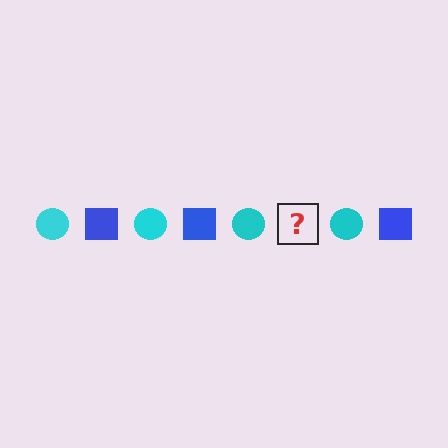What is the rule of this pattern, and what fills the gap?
The rule is that the pattern alternates between cyan circle and blue square. The gap should be filled with a blue square.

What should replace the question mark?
The question mark should be replaced with a blue square.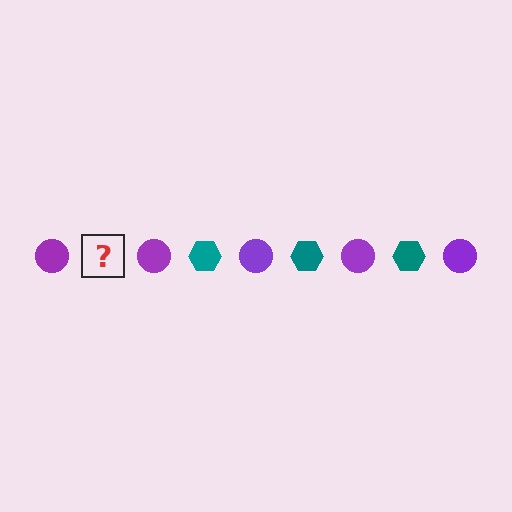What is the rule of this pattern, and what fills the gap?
The rule is that the pattern alternates between purple circle and teal hexagon. The gap should be filled with a teal hexagon.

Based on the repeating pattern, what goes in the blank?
The blank should be a teal hexagon.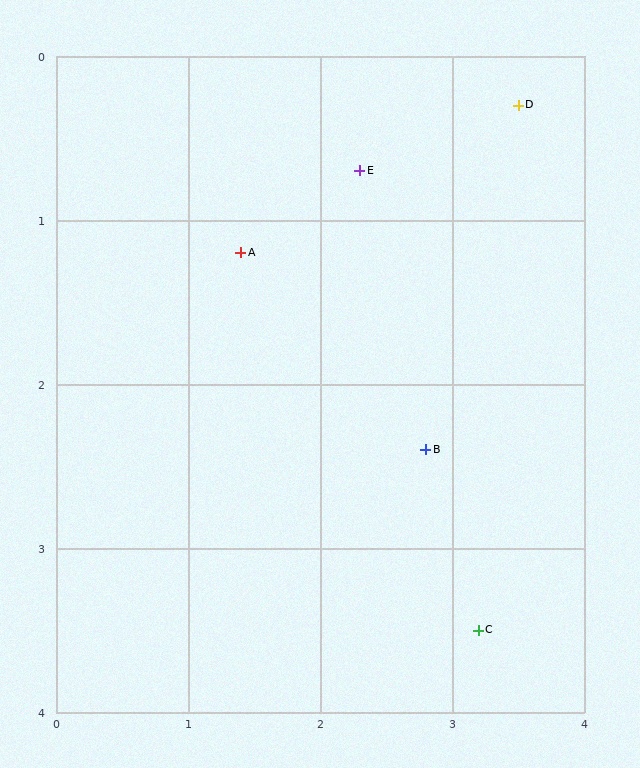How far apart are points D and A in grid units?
Points D and A are about 2.3 grid units apart.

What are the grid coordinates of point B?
Point B is at approximately (2.8, 2.4).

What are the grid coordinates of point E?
Point E is at approximately (2.3, 0.7).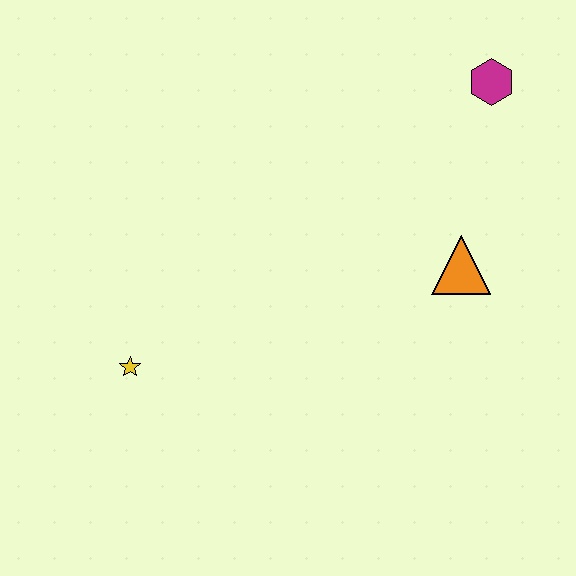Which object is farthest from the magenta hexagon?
The yellow star is farthest from the magenta hexagon.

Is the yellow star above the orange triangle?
No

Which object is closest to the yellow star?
The orange triangle is closest to the yellow star.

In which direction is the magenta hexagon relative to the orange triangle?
The magenta hexagon is above the orange triangle.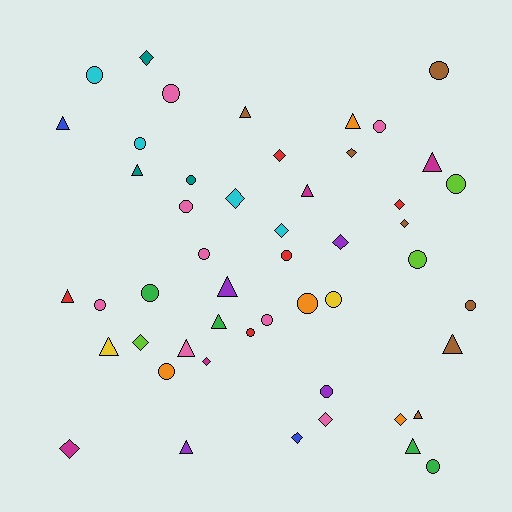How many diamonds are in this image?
There are 14 diamonds.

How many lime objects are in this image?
There are 3 lime objects.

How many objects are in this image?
There are 50 objects.